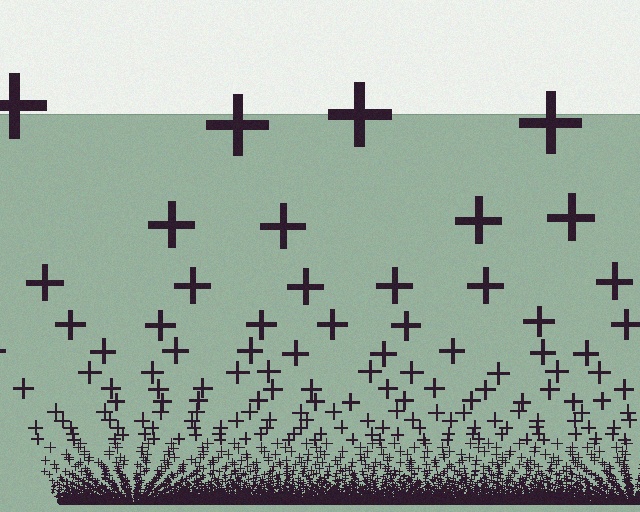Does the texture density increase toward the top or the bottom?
Density increases toward the bottom.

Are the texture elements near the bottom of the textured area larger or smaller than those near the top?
Smaller. The gradient is inverted — elements near the bottom are smaller and denser.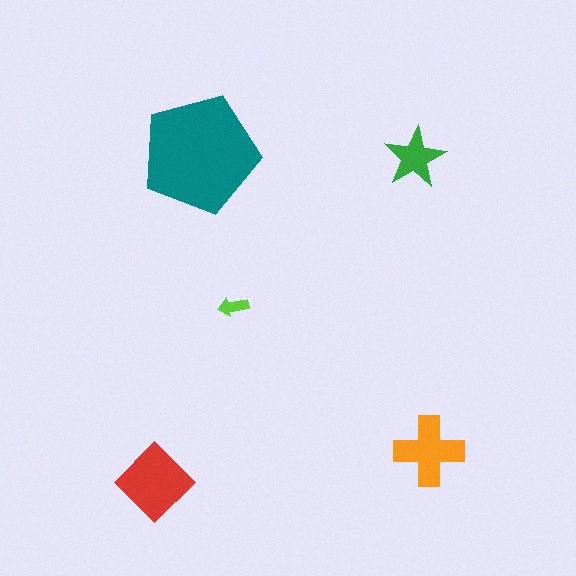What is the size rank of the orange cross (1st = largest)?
3rd.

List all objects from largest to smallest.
The teal pentagon, the red diamond, the orange cross, the green star, the lime arrow.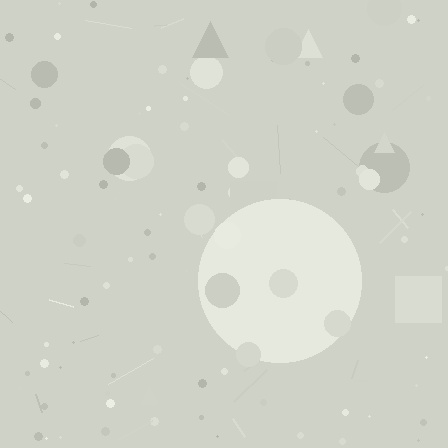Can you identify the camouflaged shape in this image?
The camouflaged shape is a circle.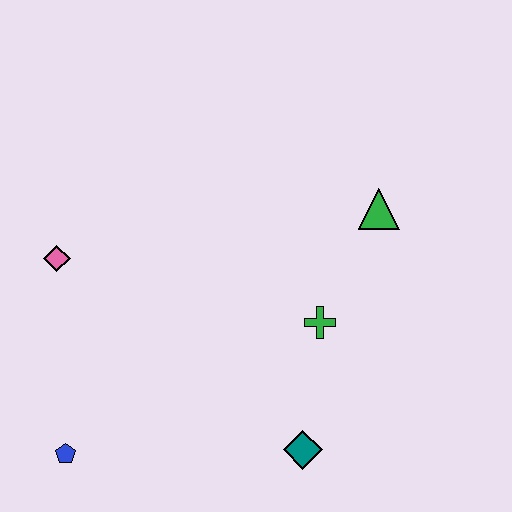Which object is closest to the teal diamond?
The green cross is closest to the teal diamond.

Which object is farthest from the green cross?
The blue pentagon is farthest from the green cross.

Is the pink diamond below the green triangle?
Yes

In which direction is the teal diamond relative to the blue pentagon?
The teal diamond is to the right of the blue pentagon.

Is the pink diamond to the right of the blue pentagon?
No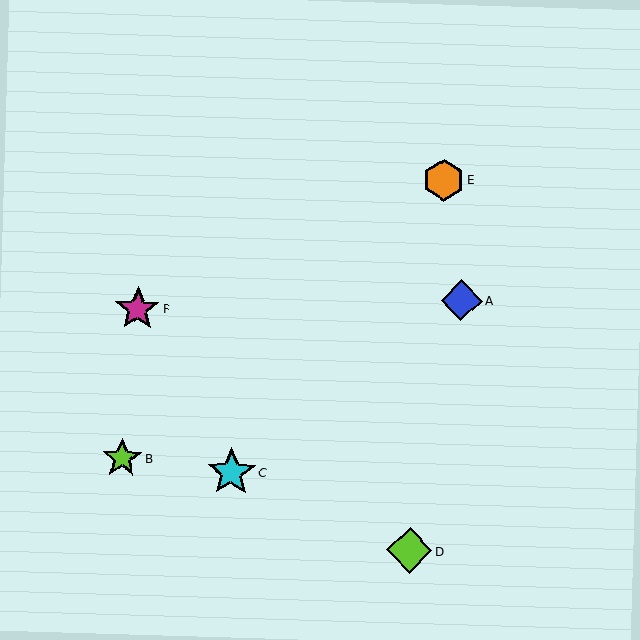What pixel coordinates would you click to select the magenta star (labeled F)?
Click at (138, 309) to select the magenta star F.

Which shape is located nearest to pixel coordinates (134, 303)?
The magenta star (labeled F) at (138, 309) is nearest to that location.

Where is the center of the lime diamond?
The center of the lime diamond is at (409, 550).